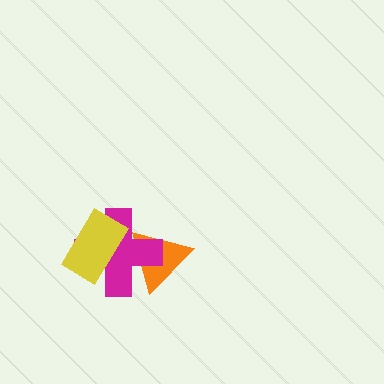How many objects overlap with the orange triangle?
1 object overlaps with the orange triangle.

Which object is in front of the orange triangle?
The magenta cross is in front of the orange triangle.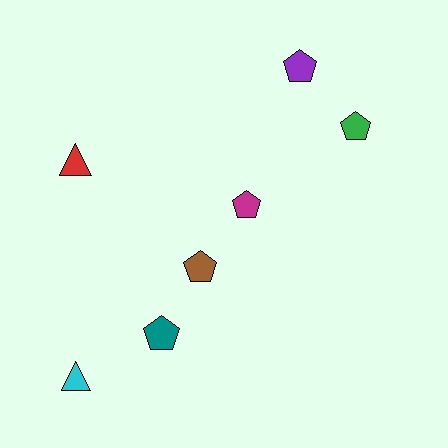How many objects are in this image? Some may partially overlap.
There are 7 objects.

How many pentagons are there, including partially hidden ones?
There are 5 pentagons.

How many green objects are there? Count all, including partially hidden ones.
There is 1 green object.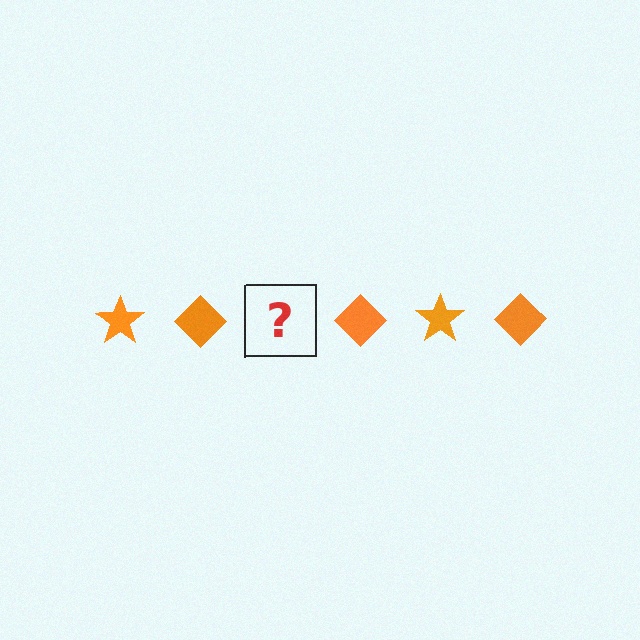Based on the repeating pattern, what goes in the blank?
The blank should be an orange star.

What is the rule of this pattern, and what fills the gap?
The rule is that the pattern cycles through star, diamond shapes in orange. The gap should be filled with an orange star.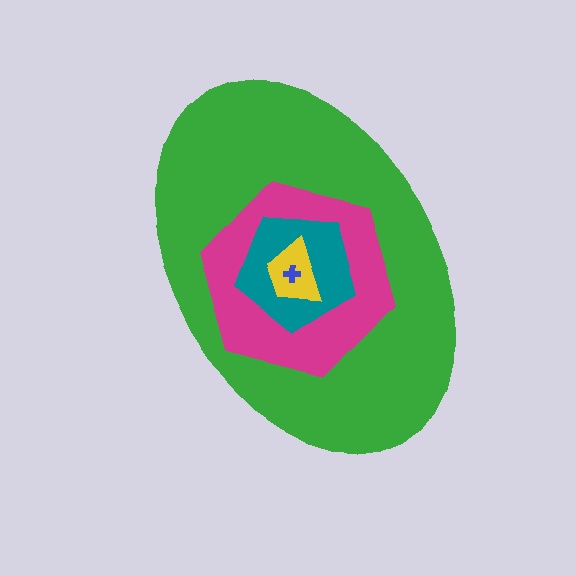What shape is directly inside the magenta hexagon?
The teal pentagon.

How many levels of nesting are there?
5.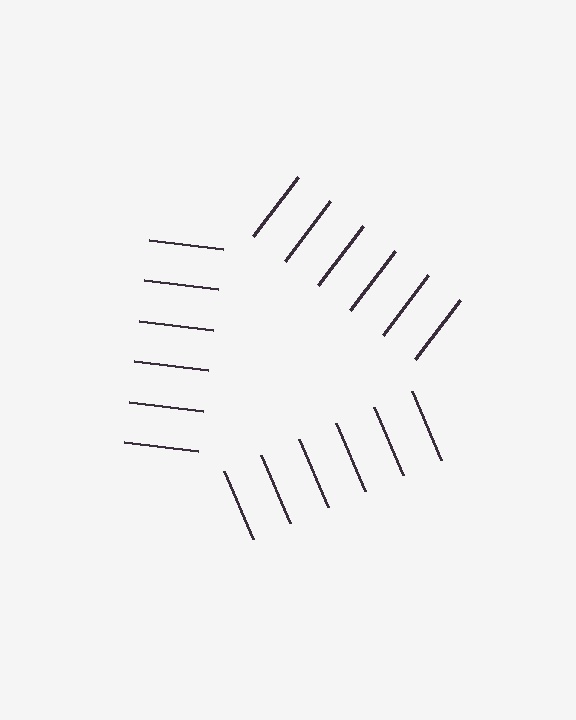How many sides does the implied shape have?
3 sides — the line-ends trace a triangle.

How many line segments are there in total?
18 — 6 along each of the 3 edges.